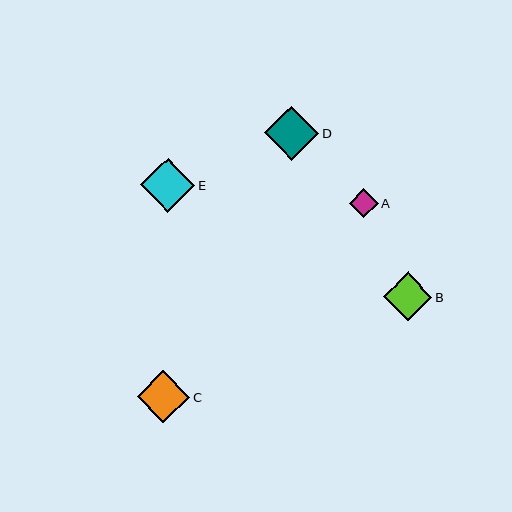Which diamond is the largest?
Diamond D is the largest with a size of approximately 54 pixels.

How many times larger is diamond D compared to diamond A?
Diamond D is approximately 1.9 times the size of diamond A.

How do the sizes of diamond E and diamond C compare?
Diamond E and diamond C are approximately the same size.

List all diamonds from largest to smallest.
From largest to smallest: D, E, C, B, A.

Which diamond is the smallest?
Diamond A is the smallest with a size of approximately 29 pixels.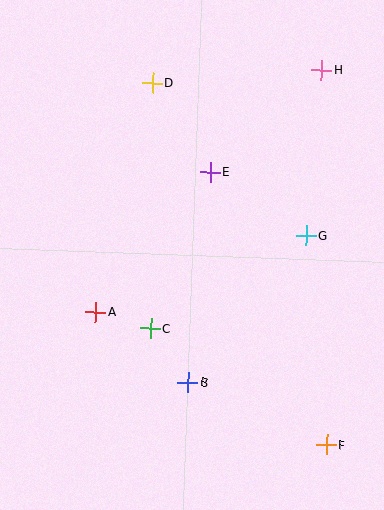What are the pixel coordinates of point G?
Point G is at (306, 235).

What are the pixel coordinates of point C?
Point C is at (151, 328).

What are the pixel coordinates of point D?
Point D is at (152, 83).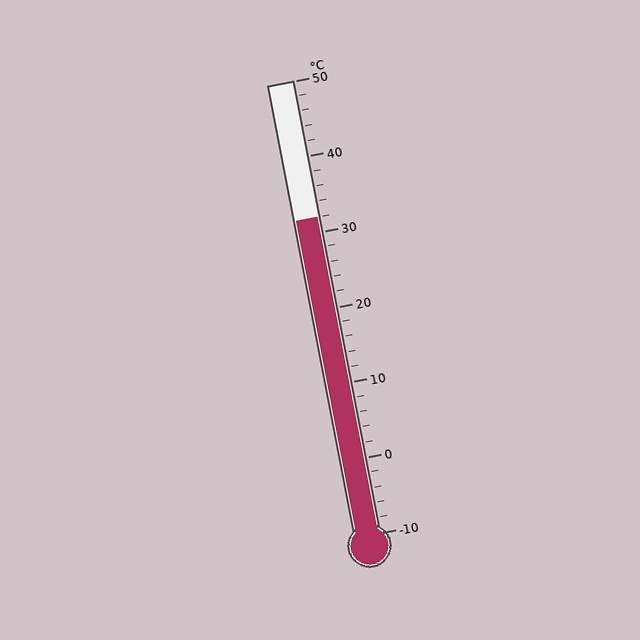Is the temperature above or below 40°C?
The temperature is below 40°C.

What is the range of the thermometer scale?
The thermometer scale ranges from -10°C to 50°C.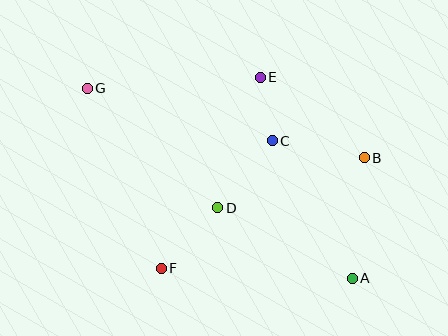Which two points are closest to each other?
Points C and E are closest to each other.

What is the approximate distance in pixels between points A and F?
The distance between A and F is approximately 191 pixels.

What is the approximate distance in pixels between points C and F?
The distance between C and F is approximately 169 pixels.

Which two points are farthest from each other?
Points A and G are farthest from each other.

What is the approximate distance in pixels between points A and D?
The distance between A and D is approximately 152 pixels.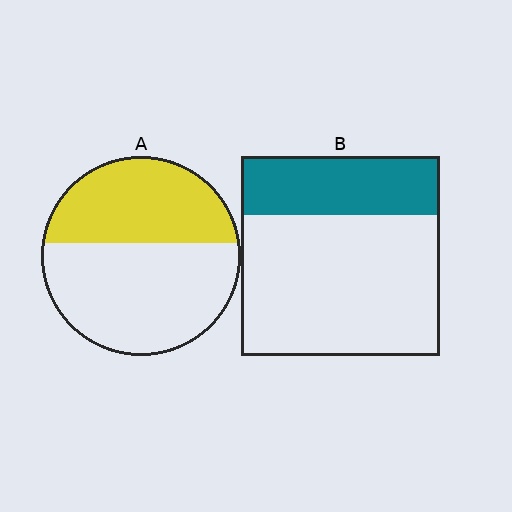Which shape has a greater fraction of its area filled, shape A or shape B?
Shape A.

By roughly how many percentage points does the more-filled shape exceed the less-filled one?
By roughly 10 percentage points (A over B).